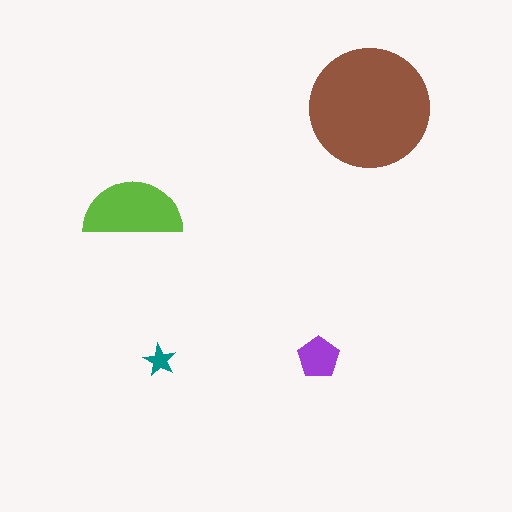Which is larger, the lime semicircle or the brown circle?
The brown circle.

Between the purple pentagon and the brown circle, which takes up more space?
The brown circle.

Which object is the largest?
The brown circle.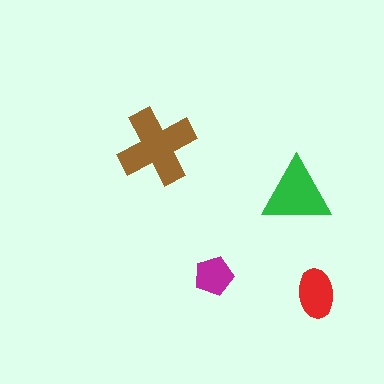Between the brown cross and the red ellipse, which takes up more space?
The brown cross.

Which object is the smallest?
The magenta pentagon.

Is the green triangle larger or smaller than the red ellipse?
Larger.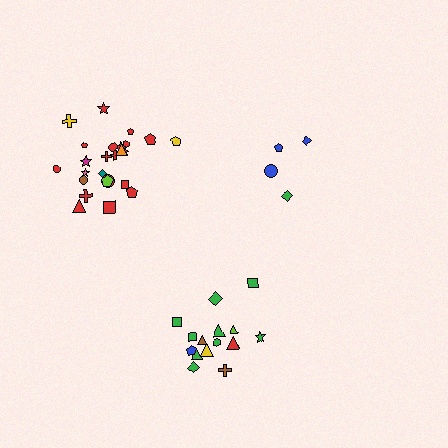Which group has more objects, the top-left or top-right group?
The top-left group.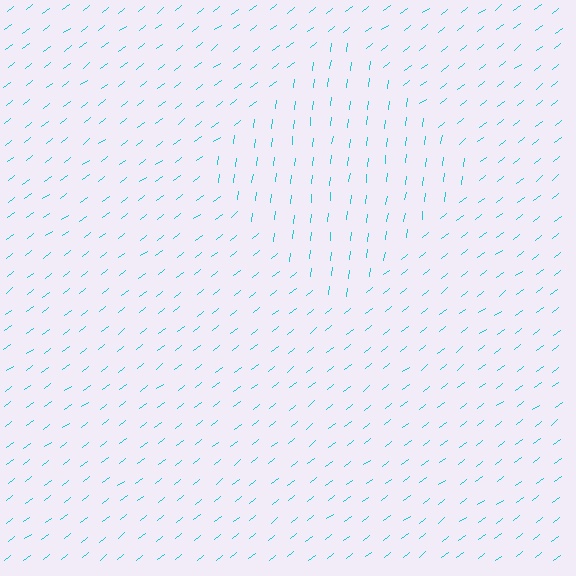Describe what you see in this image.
The image is filled with small cyan line segments. A diamond region in the image has lines oriented differently from the surrounding lines, creating a visible texture boundary.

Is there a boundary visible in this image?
Yes, there is a texture boundary formed by a change in line orientation.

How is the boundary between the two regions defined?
The boundary is defined purely by a change in line orientation (approximately 45 degrees difference). All lines are the same color and thickness.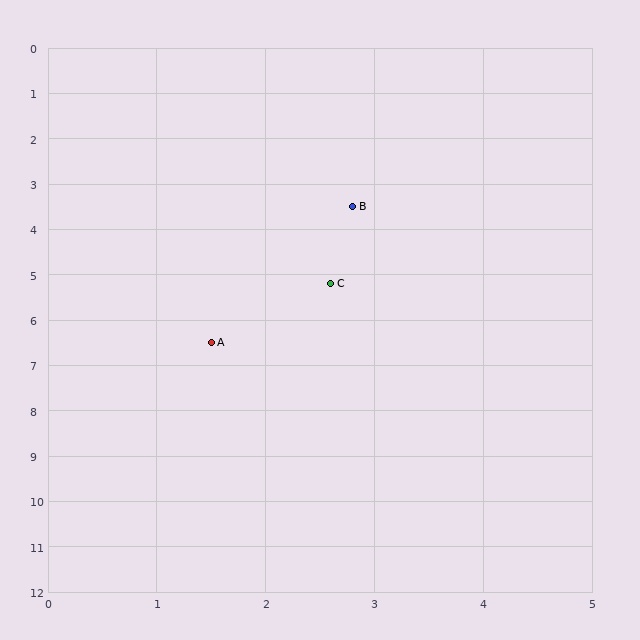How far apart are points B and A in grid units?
Points B and A are about 3.3 grid units apart.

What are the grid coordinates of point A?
Point A is at approximately (1.5, 6.5).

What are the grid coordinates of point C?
Point C is at approximately (2.6, 5.2).